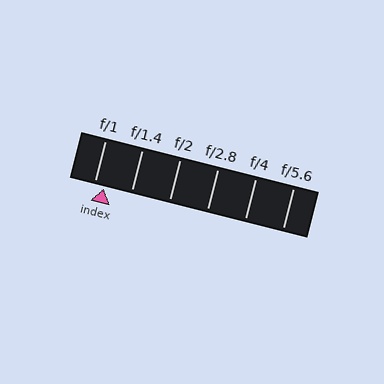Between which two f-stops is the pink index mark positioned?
The index mark is between f/1 and f/1.4.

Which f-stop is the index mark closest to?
The index mark is closest to f/1.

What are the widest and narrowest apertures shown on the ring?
The widest aperture shown is f/1 and the narrowest is f/5.6.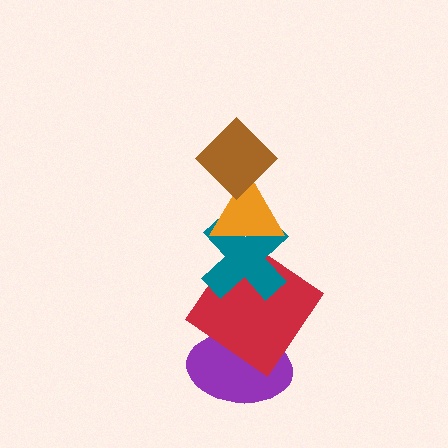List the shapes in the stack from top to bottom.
From top to bottom: the brown diamond, the orange triangle, the teal cross, the red diamond, the purple ellipse.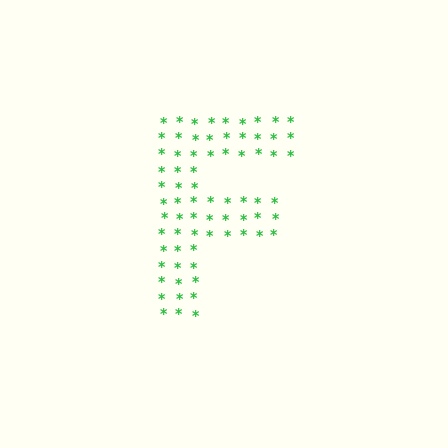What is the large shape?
The large shape is the letter F.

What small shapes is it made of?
It is made of small asterisks.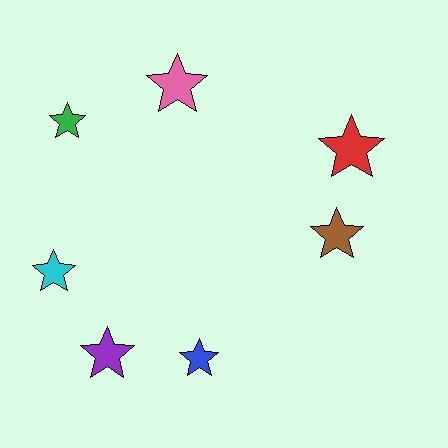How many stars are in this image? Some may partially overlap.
There are 7 stars.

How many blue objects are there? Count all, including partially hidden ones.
There is 1 blue object.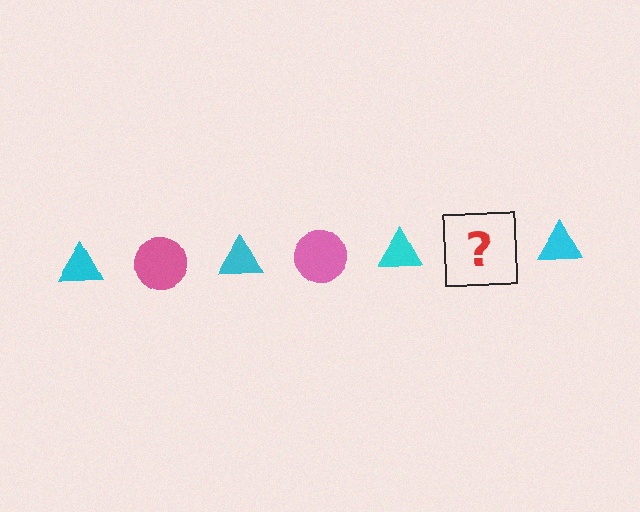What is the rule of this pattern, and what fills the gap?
The rule is that the pattern alternates between cyan triangle and pink circle. The gap should be filled with a pink circle.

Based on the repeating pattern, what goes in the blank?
The blank should be a pink circle.